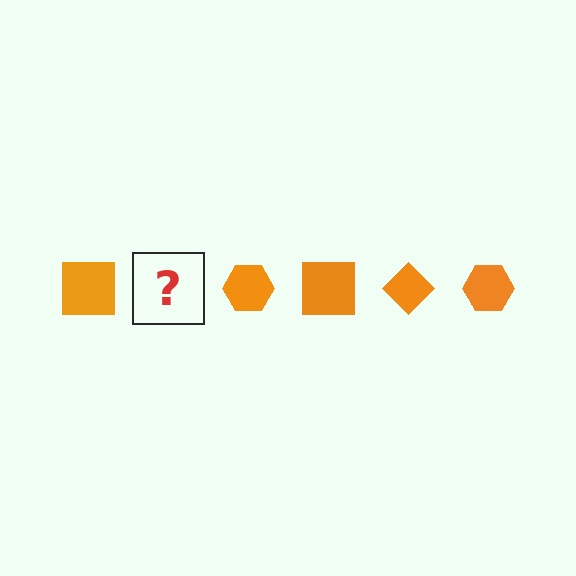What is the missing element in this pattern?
The missing element is an orange diamond.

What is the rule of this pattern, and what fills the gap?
The rule is that the pattern cycles through square, diamond, hexagon shapes in orange. The gap should be filled with an orange diamond.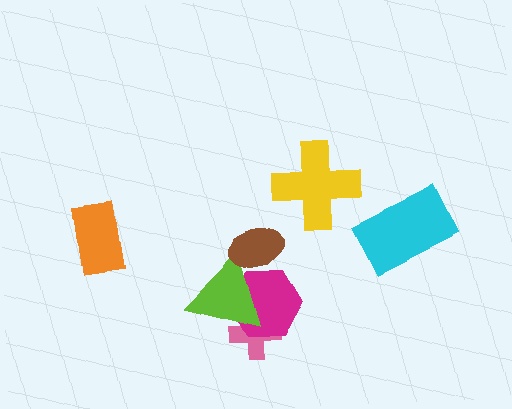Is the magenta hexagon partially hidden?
Yes, it is partially covered by another shape.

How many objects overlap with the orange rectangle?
0 objects overlap with the orange rectangle.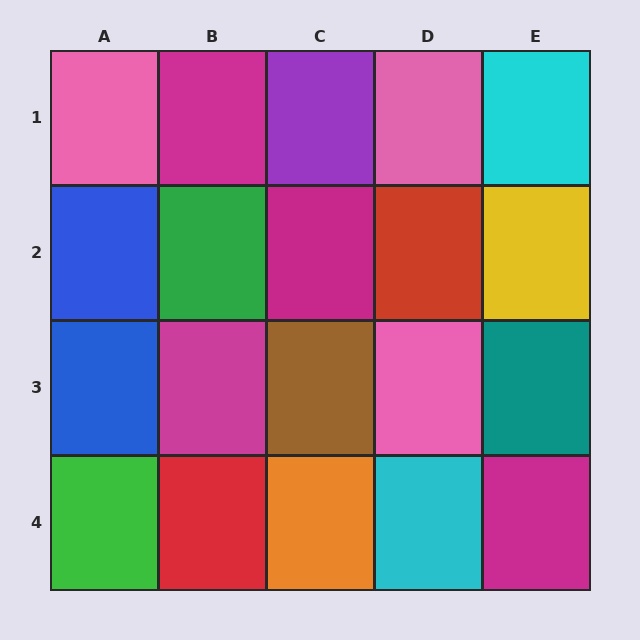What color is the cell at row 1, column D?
Pink.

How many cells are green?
2 cells are green.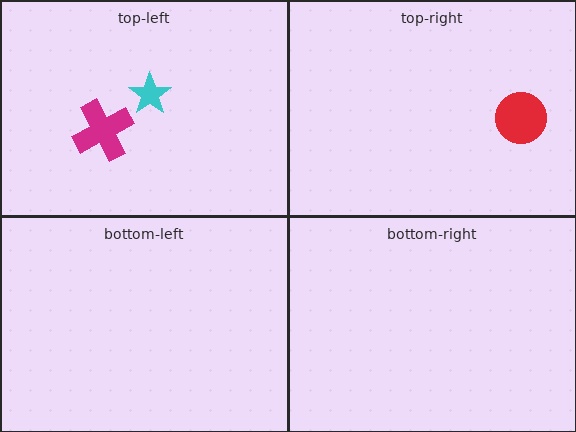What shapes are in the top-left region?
The magenta cross, the cyan star.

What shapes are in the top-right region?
The red circle.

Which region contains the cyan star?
The top-left region.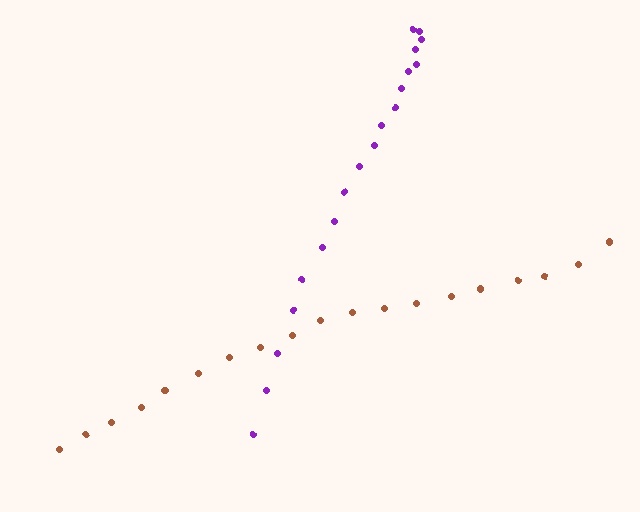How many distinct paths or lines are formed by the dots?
There are 2 distinct paths.